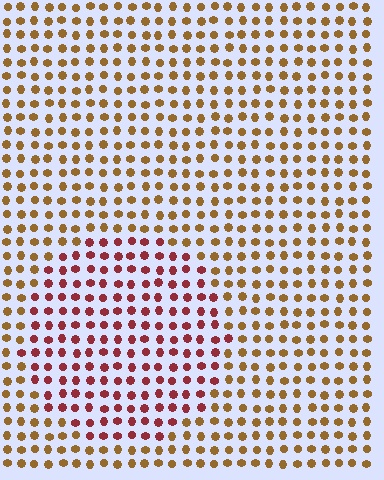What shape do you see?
I see a circle.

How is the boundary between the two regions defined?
The boundary is defined purely by a slight shift in hue (about 42 degrees). Spacing, size, and orientation are identical on both sides.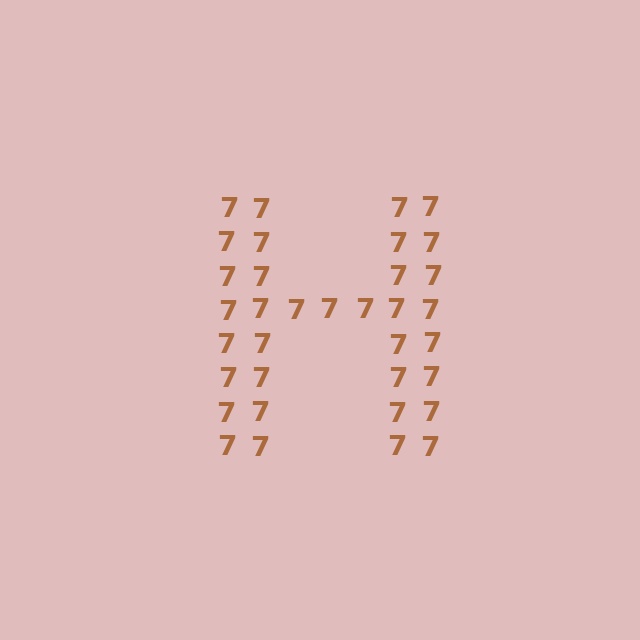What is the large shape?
The large shape is the letter H.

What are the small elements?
The small elements are digit 7's.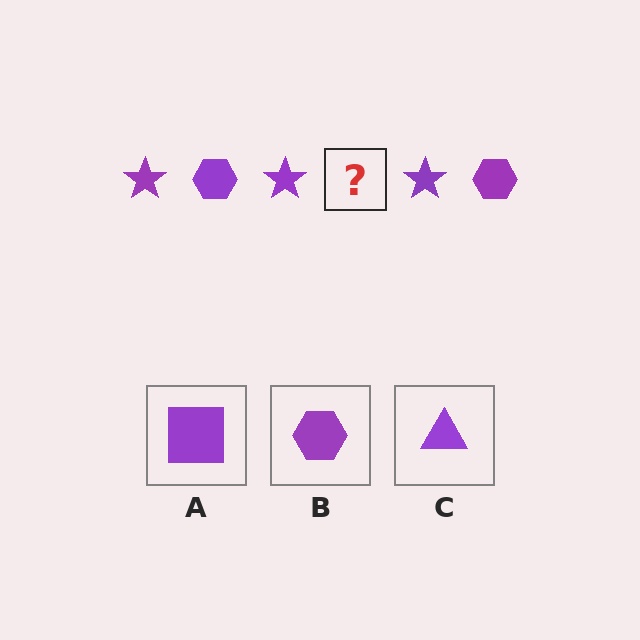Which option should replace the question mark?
Option B.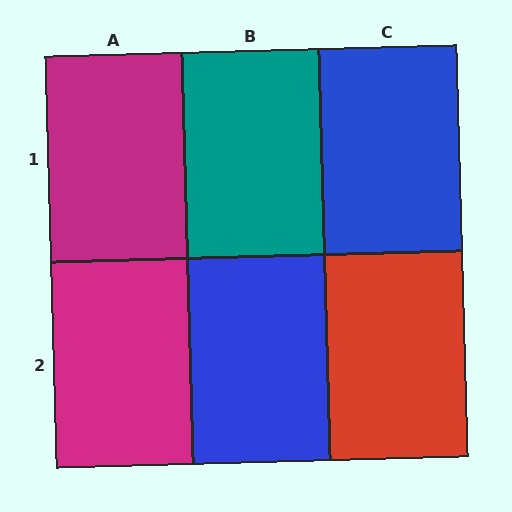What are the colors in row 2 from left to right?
Magenta, blue, red.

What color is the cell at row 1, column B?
Teal.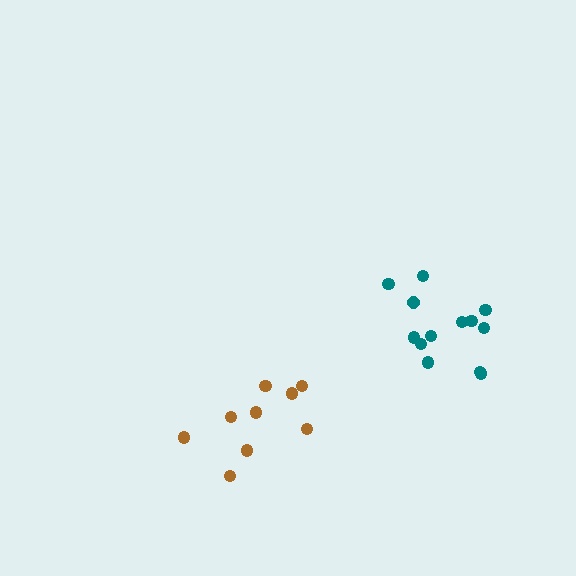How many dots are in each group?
Group 1: 9 dots, Group 2: 13 dots (22 total).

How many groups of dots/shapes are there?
There are 2 groups.